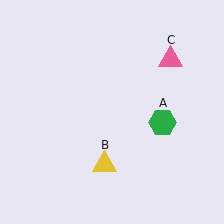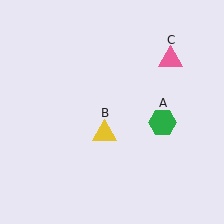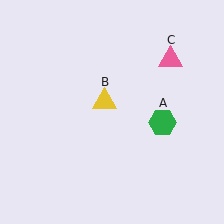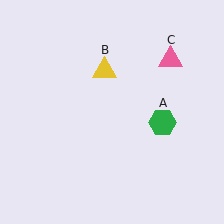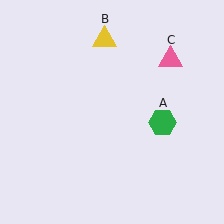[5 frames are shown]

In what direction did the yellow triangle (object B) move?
The yellow triangle (object B) moved up.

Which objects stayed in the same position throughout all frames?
Green hexagon (object A) and pink triangle (object C) remained stationary.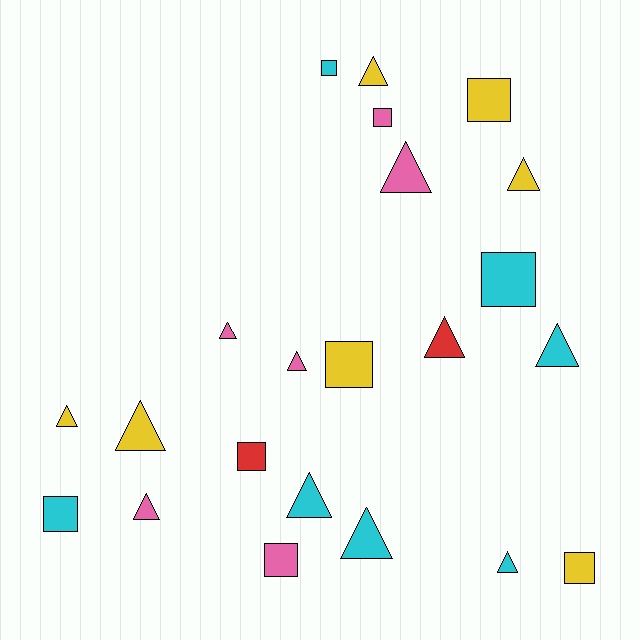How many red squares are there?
There is 1 red square.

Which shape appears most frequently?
Triangle, with 13 objects.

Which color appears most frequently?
Yellow, with 7 objects.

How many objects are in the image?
There are 22 objects.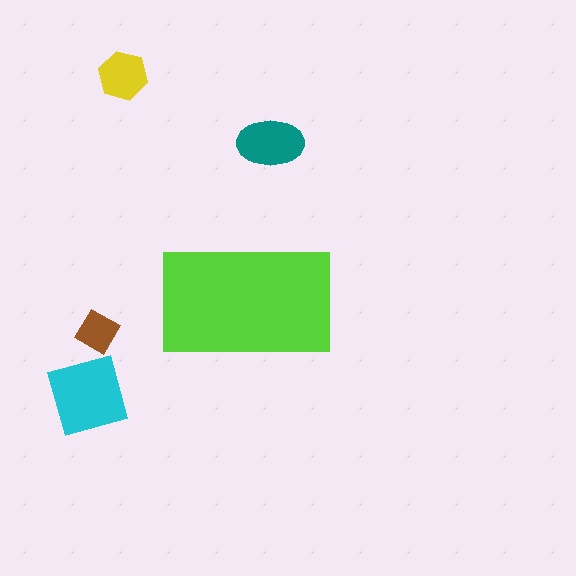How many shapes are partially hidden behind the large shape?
0 shapes are partially hidden.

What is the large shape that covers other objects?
A lime rectangle.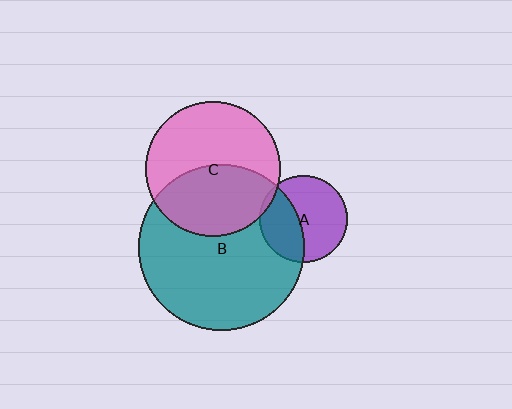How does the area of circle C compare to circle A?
Approximately 2.4 times.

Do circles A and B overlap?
Yes.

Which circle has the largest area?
Circle B (teal).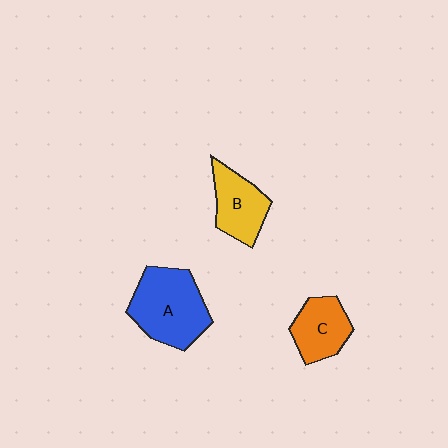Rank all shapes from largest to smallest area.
From largest to smallest: A (blue), B (yellow), C (orange).